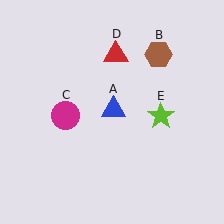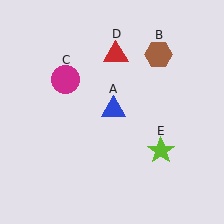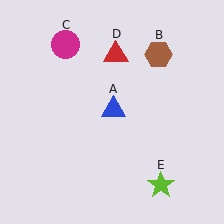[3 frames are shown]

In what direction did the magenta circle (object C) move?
The magenta circle (object C) moved up.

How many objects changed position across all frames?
2 objects changed position: magenta circle (object C), lime star (object E).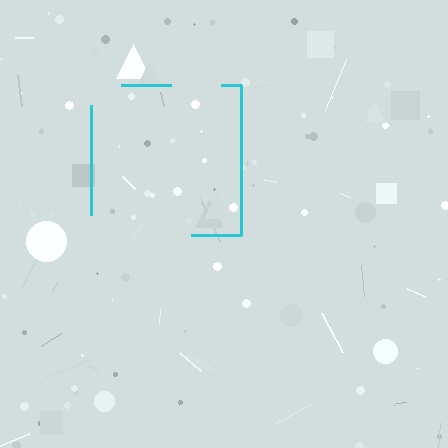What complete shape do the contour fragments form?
The contour fragments form a square.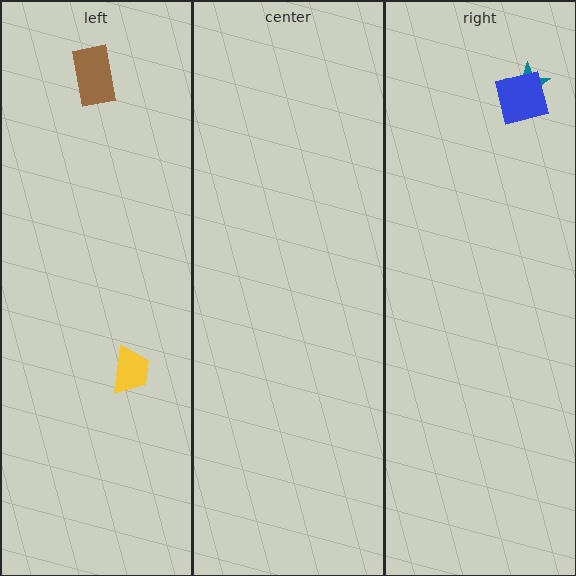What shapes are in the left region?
The yellow trapezoid, the brown rectangle.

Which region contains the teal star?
The right region.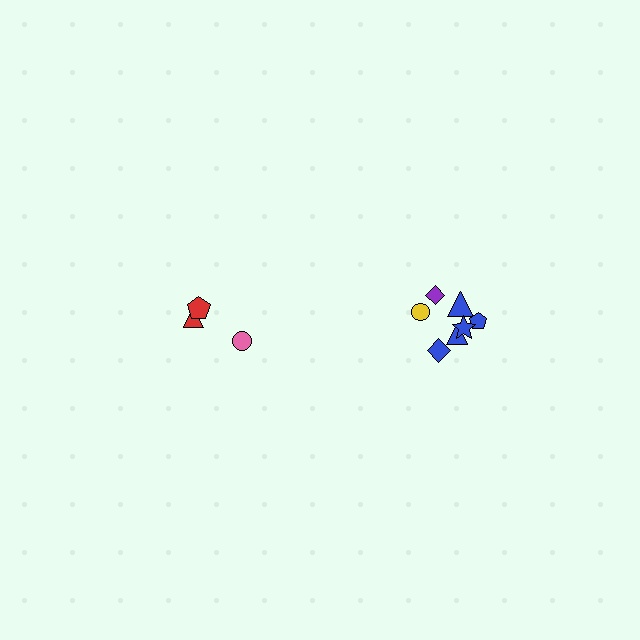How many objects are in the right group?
There are 7 objects.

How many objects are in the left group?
There are 3 objects.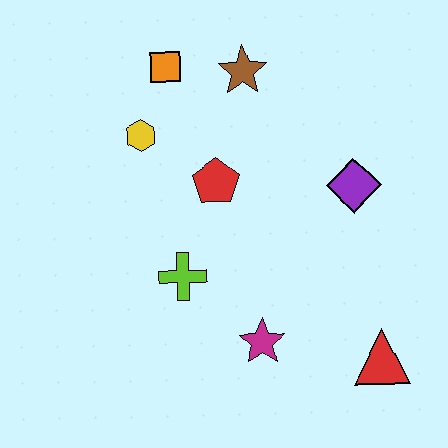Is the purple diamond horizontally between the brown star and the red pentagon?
No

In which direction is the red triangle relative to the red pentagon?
The red triangle is below the red pentagon.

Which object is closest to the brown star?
The orange square is closest to the brown star.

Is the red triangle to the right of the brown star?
Yes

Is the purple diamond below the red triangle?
No